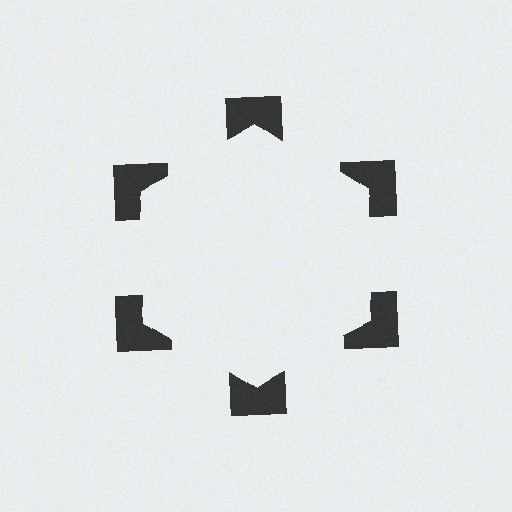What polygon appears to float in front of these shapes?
An illusory hexagon — its edges are inferred from the aligned wedge cuts in the notched squares, not physically drawn.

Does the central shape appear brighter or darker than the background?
It typically appears slightly brighter than the background, even though no actual brightness change is drawn.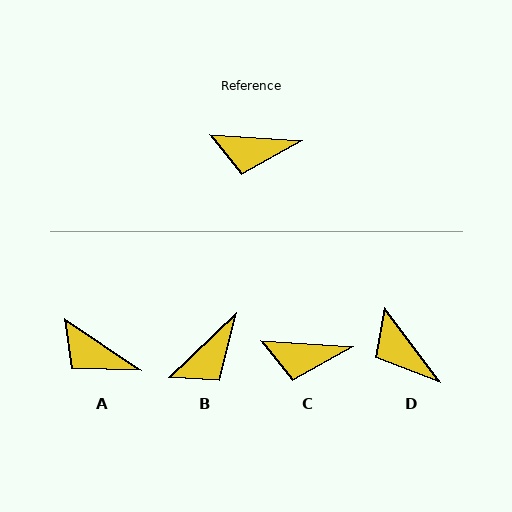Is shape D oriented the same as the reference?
No, it is off by about 49 degrees.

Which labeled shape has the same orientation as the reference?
C.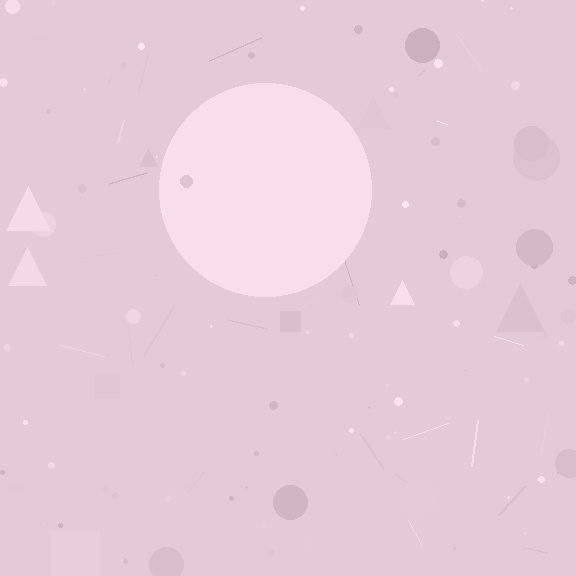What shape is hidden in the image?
A circle is hidden in the image.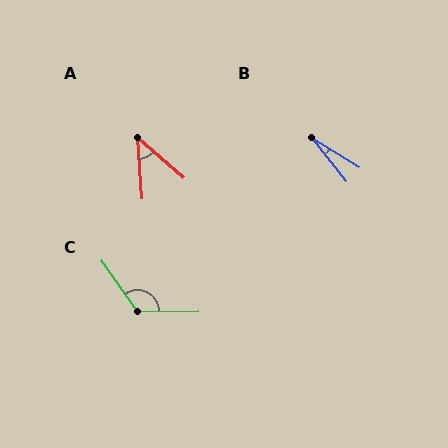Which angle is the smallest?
B, at approximately 20 degrees.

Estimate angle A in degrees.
Approximately 45 degrees.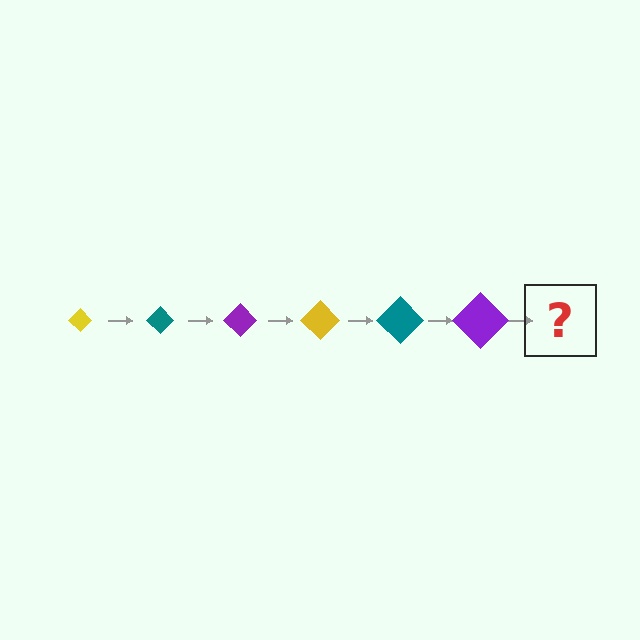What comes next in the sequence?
The next element should be a yellow diamond, larger than the previous one.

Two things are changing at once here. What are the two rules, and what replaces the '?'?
The two rules are that the diamond grows larger each step and the color cycles through yellow, teal, and purple. The '?' should be a yellow diamond, larger than the previous one.